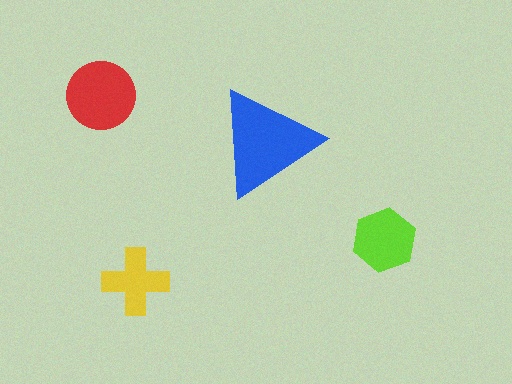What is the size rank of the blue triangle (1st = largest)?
1st.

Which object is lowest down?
The yellow cross is bottommost.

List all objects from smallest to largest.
The yellow cross, the lime hexagon, the red circle, the blue triangle.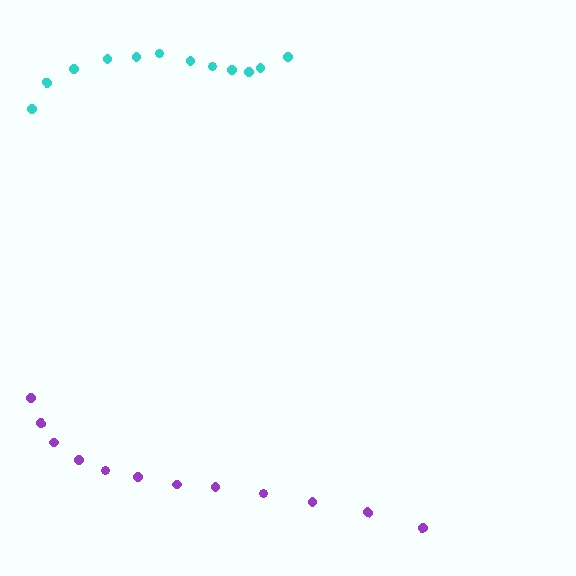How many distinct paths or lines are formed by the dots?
There are 2 distinct paths.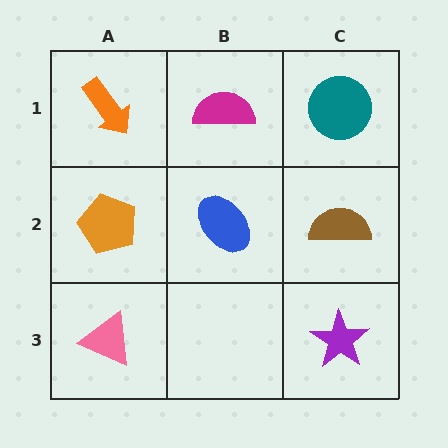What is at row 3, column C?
A purple star.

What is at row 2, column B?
A blue ellipse.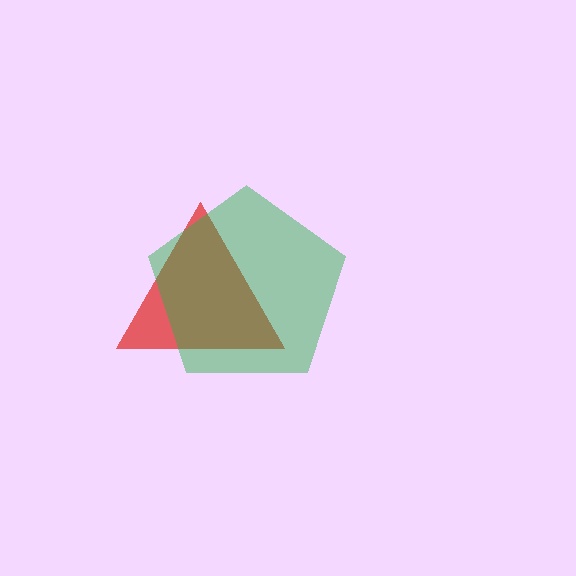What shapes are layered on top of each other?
The layered shapes are: a red triangle, a green pentagon.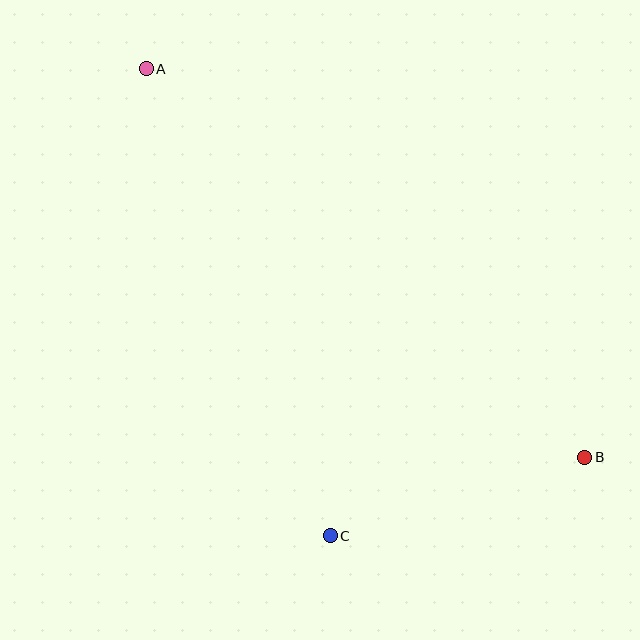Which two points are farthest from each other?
Points A and B are farthest from each other.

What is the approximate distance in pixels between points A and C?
The distance between A and C is approximately 502 pixels.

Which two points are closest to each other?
Points B and C are closest to each other.